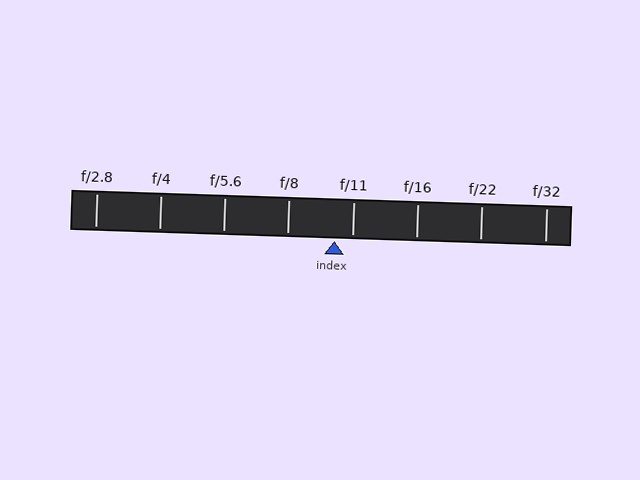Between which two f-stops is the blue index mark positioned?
The index mark is between f/8 and f/11.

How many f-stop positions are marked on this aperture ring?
There are 8 f-stop positions marked.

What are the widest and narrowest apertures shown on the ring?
The widest aperture shown is f/2.8 and the narrowest is f/32.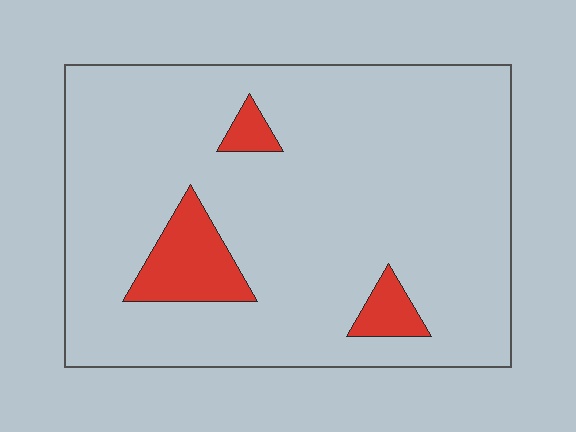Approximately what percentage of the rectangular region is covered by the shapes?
Approximately 10%.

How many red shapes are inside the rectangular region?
3.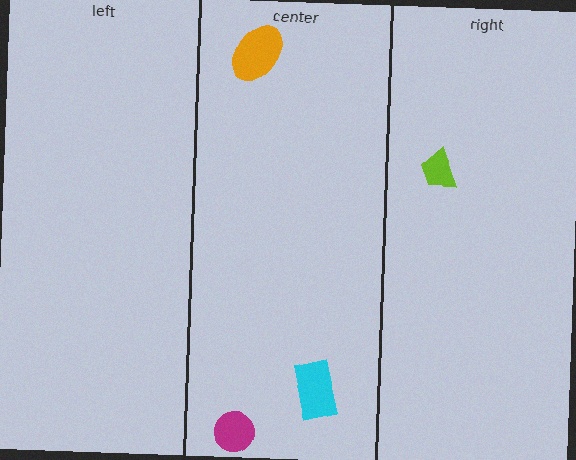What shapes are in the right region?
The lime trapezoid.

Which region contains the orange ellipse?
The center region.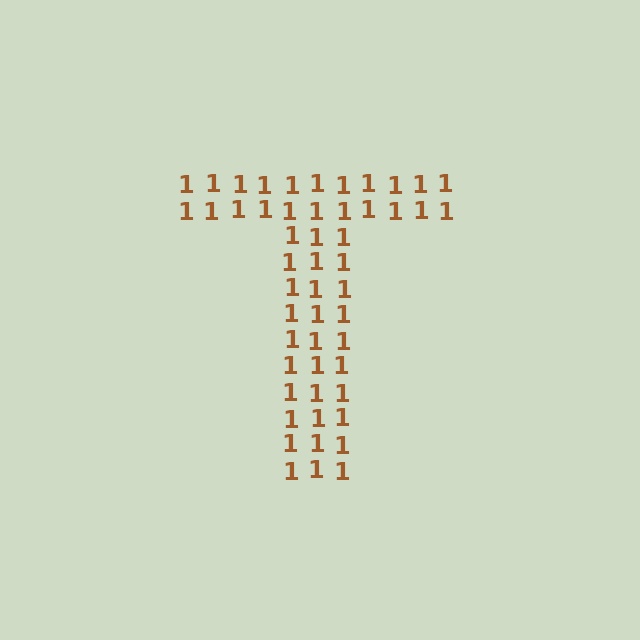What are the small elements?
The small elements are digit 1's.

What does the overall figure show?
The overall figure shows the letter T.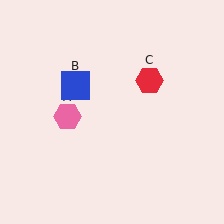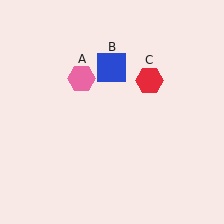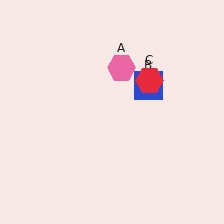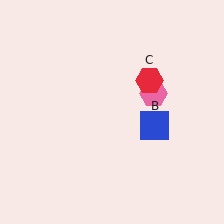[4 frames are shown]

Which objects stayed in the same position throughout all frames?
Red hexagon (object C) remained stationary.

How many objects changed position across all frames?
2 objects changed position: pink hexagon (object A), blue square (object B).